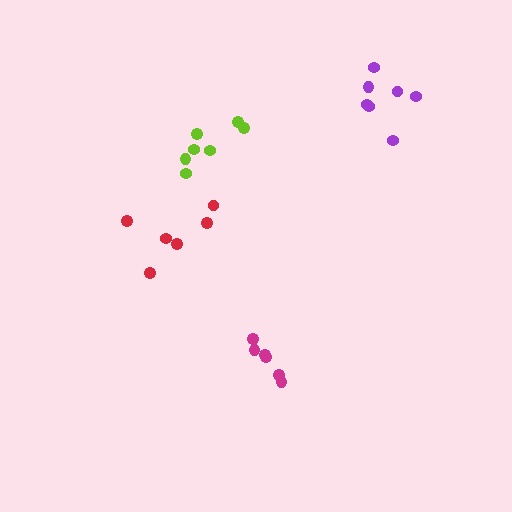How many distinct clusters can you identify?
There are 4 distinct clusters.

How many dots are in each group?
Group 1: 6 dots, Group 2: 6 dots, Group 3: 7 dots, Group 4: 7 dots (26 total).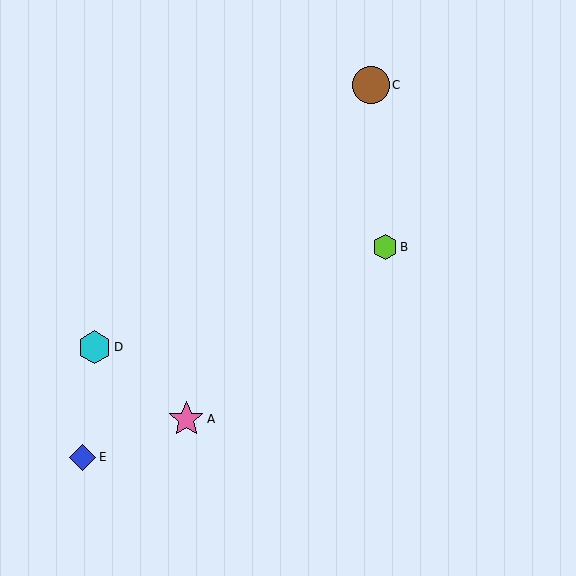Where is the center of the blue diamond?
The center of the blue diamond is at (83, 457).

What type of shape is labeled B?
Shape B is a lime hexagon.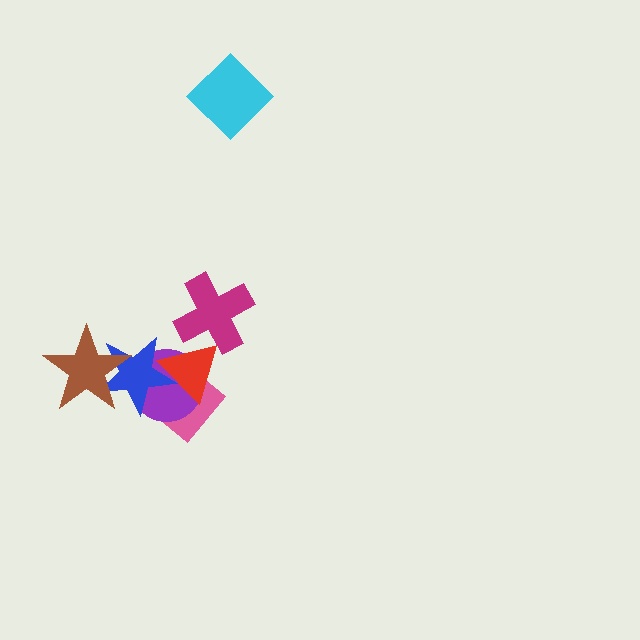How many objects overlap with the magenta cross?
1 object overlaps with the magenta cross.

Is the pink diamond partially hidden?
Yes, it is partially covered by another shape.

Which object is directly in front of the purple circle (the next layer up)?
The blue star is directly in front of the purple circle.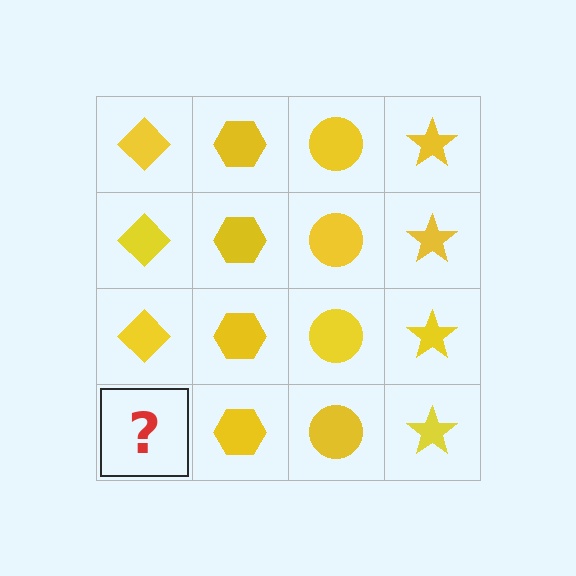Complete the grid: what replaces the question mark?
The question mark should be replaced with a yellow diamond.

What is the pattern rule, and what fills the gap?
The rule is that each column has a consistent shape. The gap should be filled with a yellow diamond.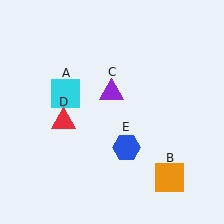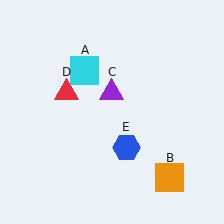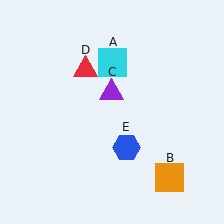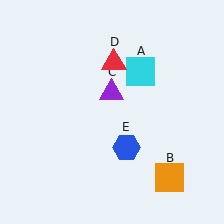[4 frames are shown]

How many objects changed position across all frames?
2 objects changed position: cyan square (object A), red triangle (object D).